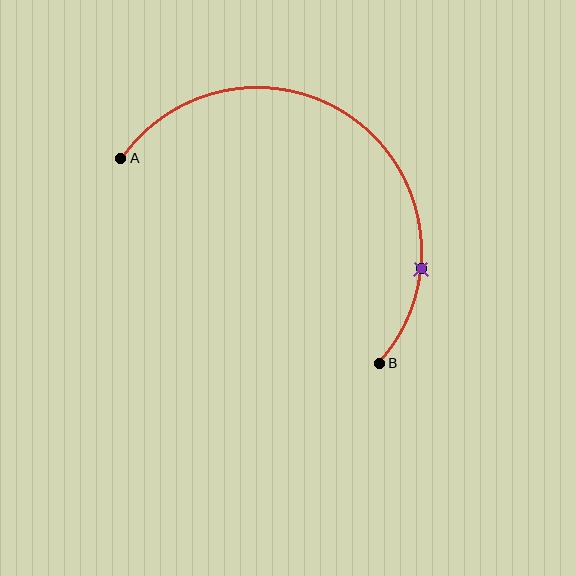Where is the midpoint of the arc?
The arc midpoint is the point on the curve farthest from the straight line joining A and B. It sits above and to the right of that line.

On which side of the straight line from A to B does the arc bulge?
The arc bulges above and to the right of the straight line connecting A and B.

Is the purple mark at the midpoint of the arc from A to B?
No. The purple mark lies on the arc but is closer to endpoint B. The arc midpoint would be at the point on the curve equidistant along the arc from both A and B.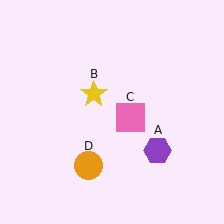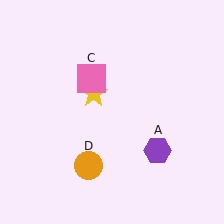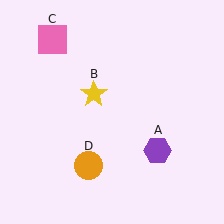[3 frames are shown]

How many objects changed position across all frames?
1 object changed position: pink square (object C).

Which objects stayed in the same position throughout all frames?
Purple hexagon (object A) and yellow star (object B) and orange circle (object D) remained stationary.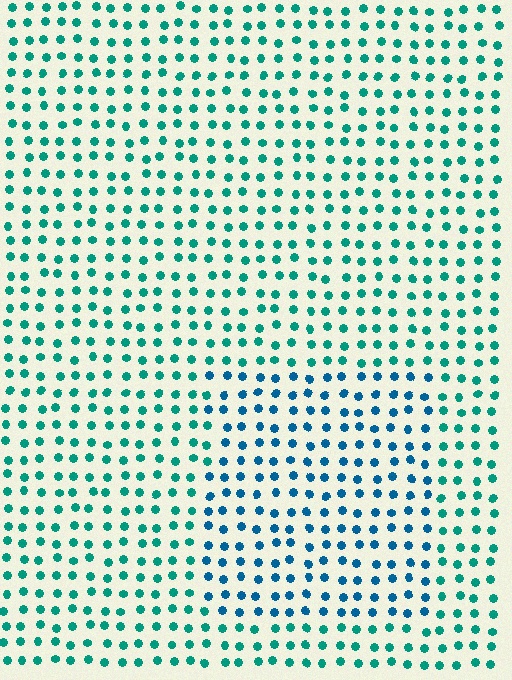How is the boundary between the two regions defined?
The boundary is defined purely by a slight shift in hue (about 32 degrees). Spacing, size, and orientation are identical on both sides.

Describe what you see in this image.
The image is filled with small teal elements in a uniform arrangement. A rectangle-shaped region is visible where the elements are tinted to a slightly different hue, forming a subtle color boundary.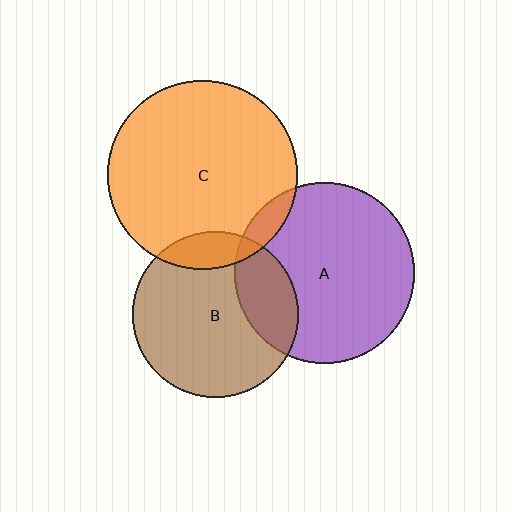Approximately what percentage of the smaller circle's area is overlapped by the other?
Approximately 25%.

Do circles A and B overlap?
Yes.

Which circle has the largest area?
Circle C (orange).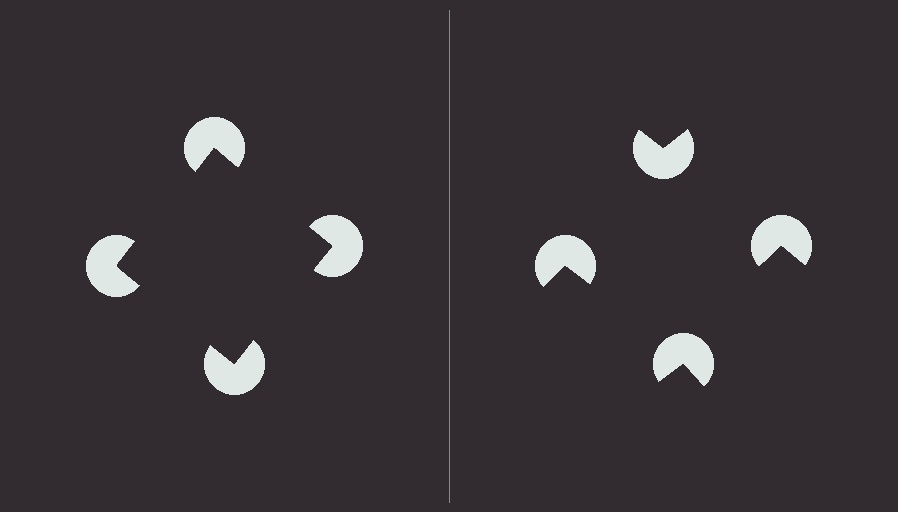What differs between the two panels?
The pac-man discs are positioned identically on both sides; only the wedge orientations differ. On the left they align to a square; on the right they are misaligned.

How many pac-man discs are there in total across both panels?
8 — 4 on each side.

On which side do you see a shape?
An illusory square appears on the left side. On the right side the wedge cuts are rotated, so no coherent shape forms.